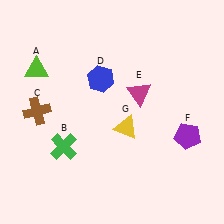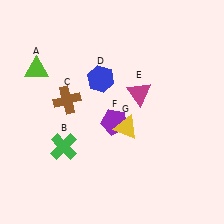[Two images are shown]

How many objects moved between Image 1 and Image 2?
2 objects moved between the two images.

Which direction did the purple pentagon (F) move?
The purple pentagon (F) moved left.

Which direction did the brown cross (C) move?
The brown cross (C) moved right.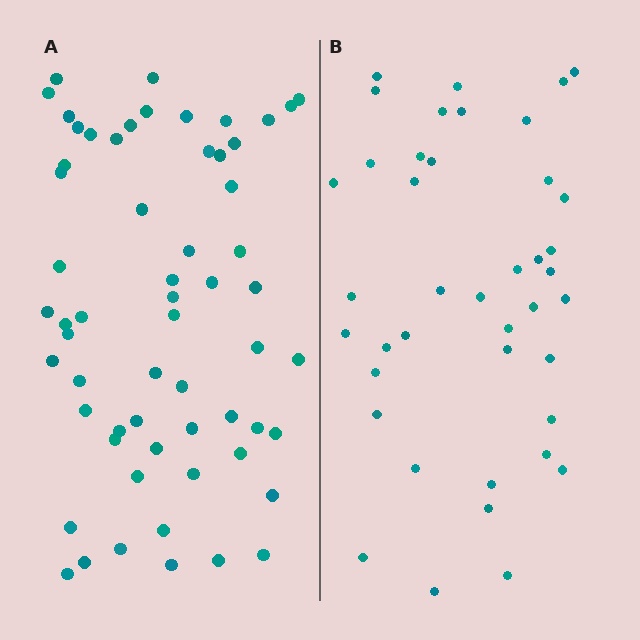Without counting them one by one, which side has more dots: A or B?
Region A (the left region) has more dots.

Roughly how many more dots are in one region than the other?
Region A has approximately 20 more dots than region B.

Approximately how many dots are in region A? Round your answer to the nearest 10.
About 60 dots.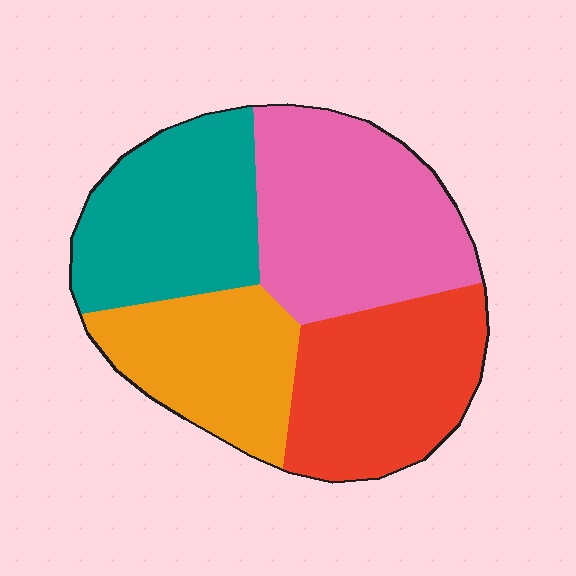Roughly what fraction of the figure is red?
Red takes up about one quarter (1/4) of the figure.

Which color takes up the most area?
Pink, at roughly 30%.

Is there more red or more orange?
Red.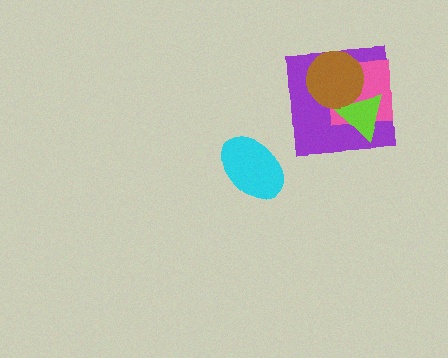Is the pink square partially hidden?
Yes, it is partially covered by another shape.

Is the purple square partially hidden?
Yes, it is partially covered by another shape.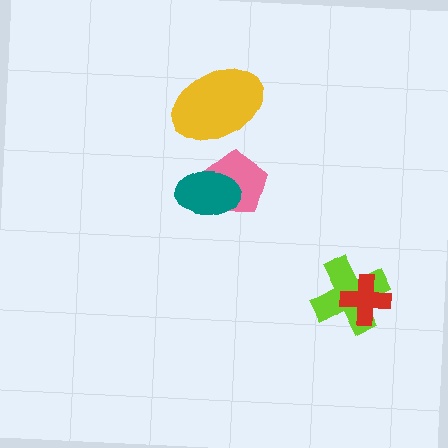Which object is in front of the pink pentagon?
The teal ellipse is in front of the pink pentagon.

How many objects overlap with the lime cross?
1 object overlaps with the lime cross.